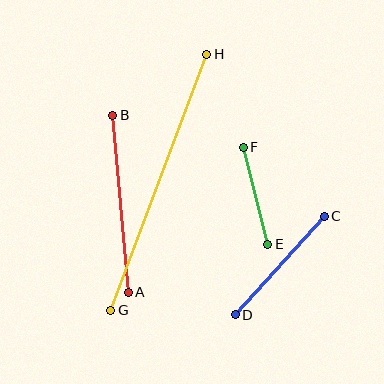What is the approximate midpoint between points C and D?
The midpoint is at approximately (280, 266) pixels.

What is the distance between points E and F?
The distance is approximately 100 pixels.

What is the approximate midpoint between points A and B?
The midpoint is at approximately (121, 204) pixels.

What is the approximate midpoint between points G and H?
The midpoint is at approximately (159, 182) pixels.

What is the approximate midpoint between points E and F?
The midpoint is at approximately (256, 196) pixels.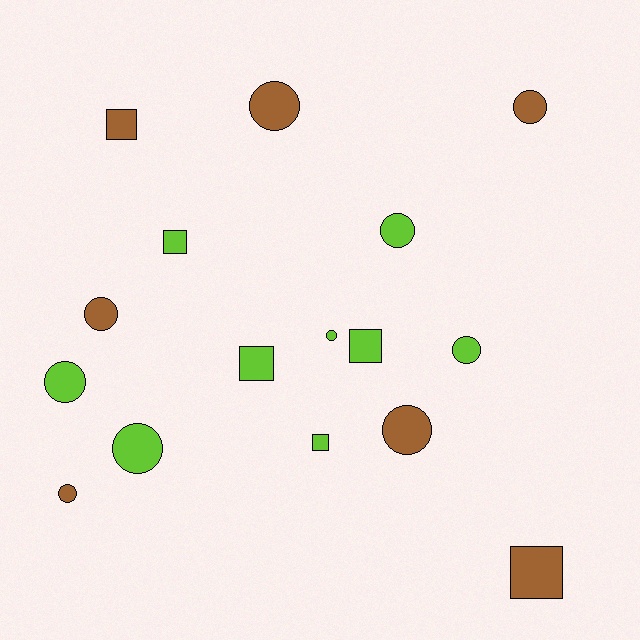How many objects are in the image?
There are 16 objects.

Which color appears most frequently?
Lime, with 9 objects.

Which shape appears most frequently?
Circle, with 10 objects.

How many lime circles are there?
There are 5 lime circles.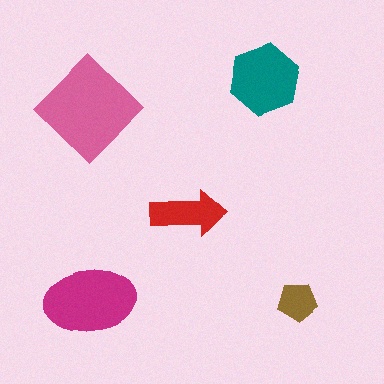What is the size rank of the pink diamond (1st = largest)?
1st.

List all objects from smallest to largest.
The brown pentagon, the red arrow, the teal hexagon, the magenta ellipse, the pink diamond.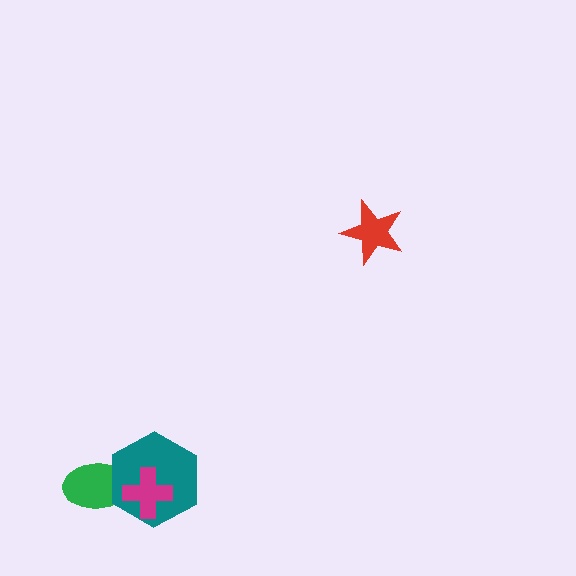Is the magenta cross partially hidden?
No, no other shape covers it.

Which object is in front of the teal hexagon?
The magenta cross is in front of the teal hexagon.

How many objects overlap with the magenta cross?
2 objects overlap with the magenta cross.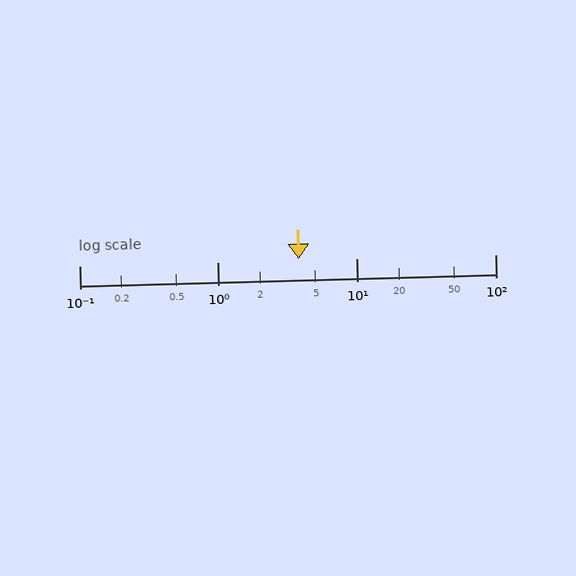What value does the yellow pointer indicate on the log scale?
The pointer indicates approximately 3.8.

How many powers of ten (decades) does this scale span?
The scale spans 3 decades, from 0.1 to 100.